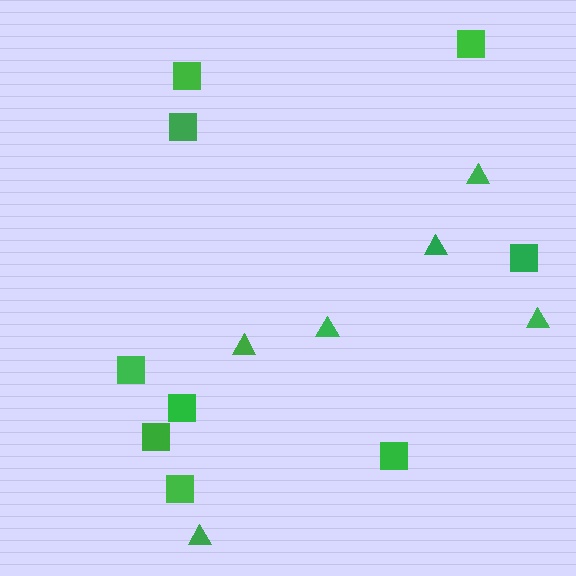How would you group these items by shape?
There are 2 groups: one group of squares (9) and one group of triangles (6).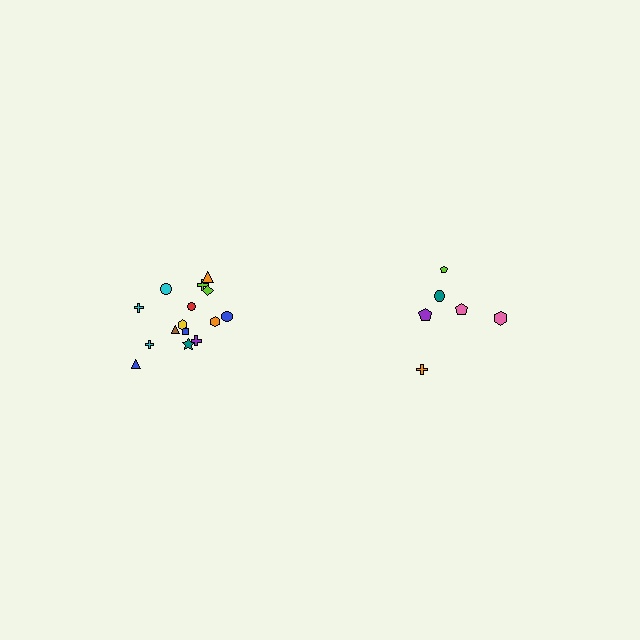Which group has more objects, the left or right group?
The left group.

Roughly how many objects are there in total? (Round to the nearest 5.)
Roughly 20 objects in total.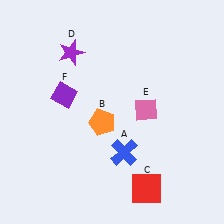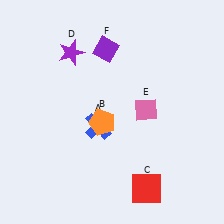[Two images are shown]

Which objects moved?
The objects that moved are: the blue cross (A), the purple diamond (F).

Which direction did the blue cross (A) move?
The blue cross (A) moved up.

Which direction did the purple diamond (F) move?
The purple diamond (F) moved up.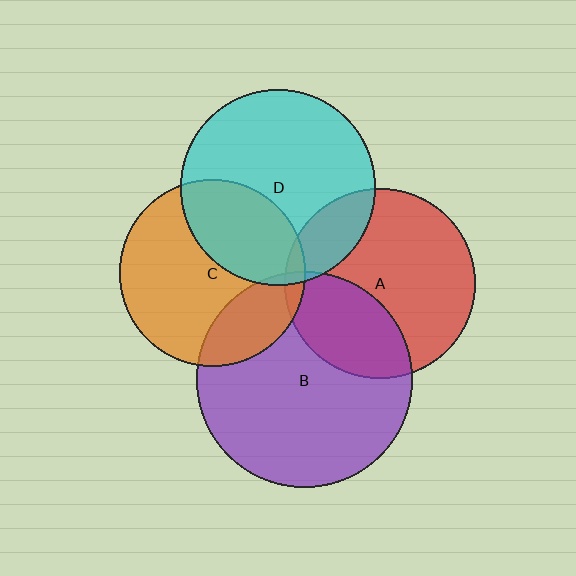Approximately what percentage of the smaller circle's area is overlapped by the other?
Approximately 15%.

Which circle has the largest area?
Circle B (purple).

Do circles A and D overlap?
Yes.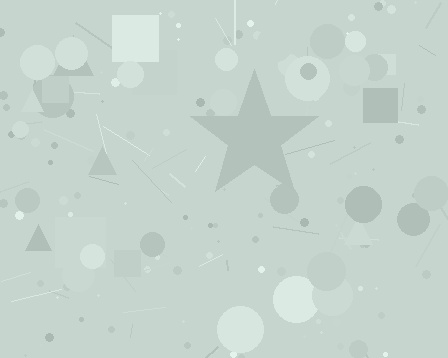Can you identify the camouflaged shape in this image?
The camouflaged shape is a star.